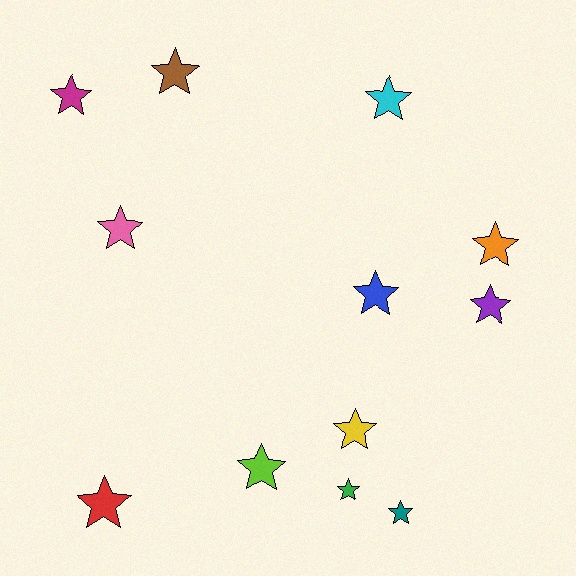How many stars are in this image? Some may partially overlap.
There are 12 stars.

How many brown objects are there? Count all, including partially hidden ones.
There is 1 brown object.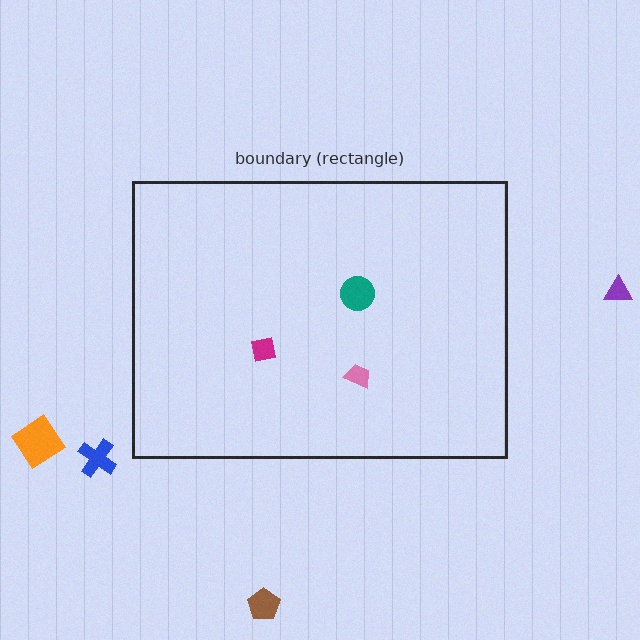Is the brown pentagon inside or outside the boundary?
Outside.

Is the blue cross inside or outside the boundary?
Outside.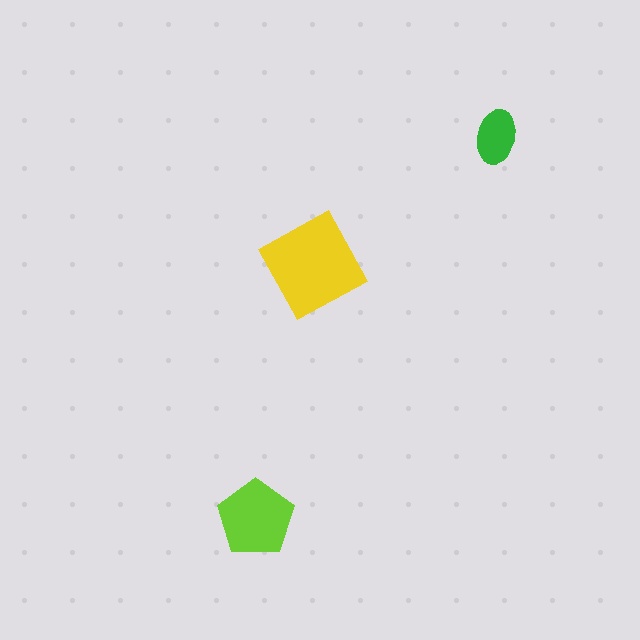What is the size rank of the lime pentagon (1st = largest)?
2nd.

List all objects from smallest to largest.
The green ellipse, the lime pentagon, the yellow diamond.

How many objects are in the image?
There are 3 objects in the image.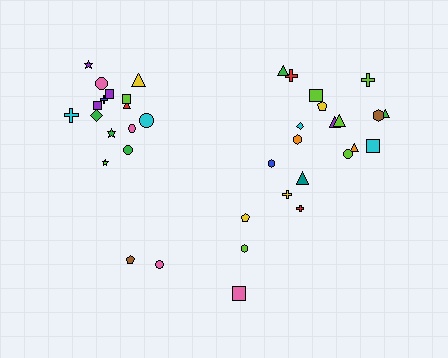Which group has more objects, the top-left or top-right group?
The top-right group.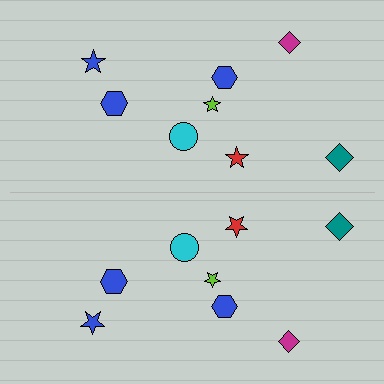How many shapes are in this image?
There are 16 shapes in this image.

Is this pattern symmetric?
Yes, this pattern has bilateral (reflection) symmetry.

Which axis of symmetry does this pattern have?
The pattern has a horizontal axis of symmetry running through the center of the image.